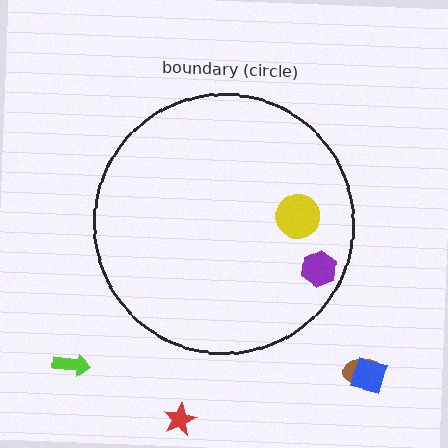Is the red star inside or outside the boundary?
Outside.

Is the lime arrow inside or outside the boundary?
Outside.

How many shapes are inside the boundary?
2 inside, 4 outside.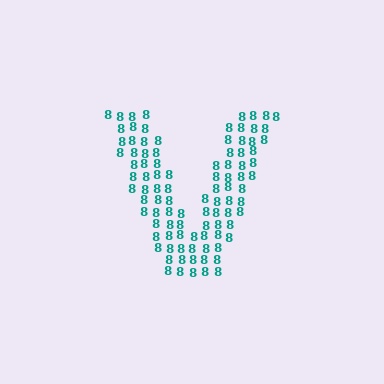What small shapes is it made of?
It is made of small digit 8's.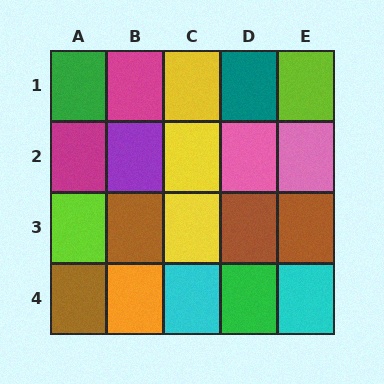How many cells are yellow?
3 cells are yellow.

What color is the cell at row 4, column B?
Orange.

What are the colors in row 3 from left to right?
Lime, brown, yellow, brown, brown.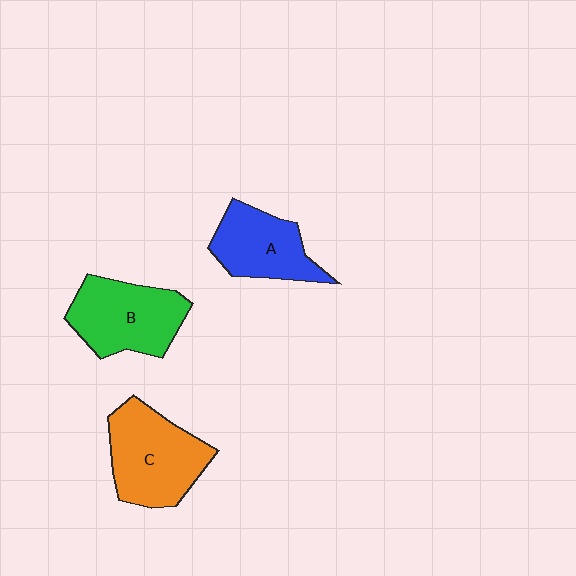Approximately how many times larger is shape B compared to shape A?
Approximately 1.2 times.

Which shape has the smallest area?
Shape A (blue).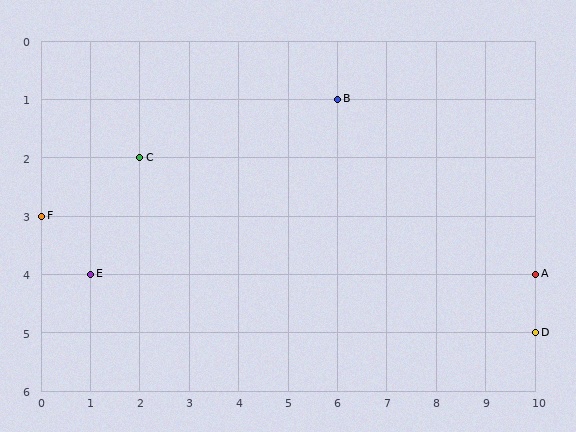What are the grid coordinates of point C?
Point C is at grid coordinates (2, 2).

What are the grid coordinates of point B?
Point B is at grid coordinates (6, 1).